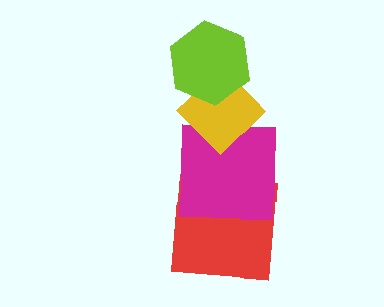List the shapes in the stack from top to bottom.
From top to bottom: the lime hexagon, the yellow diamond, the magenta square, the red square.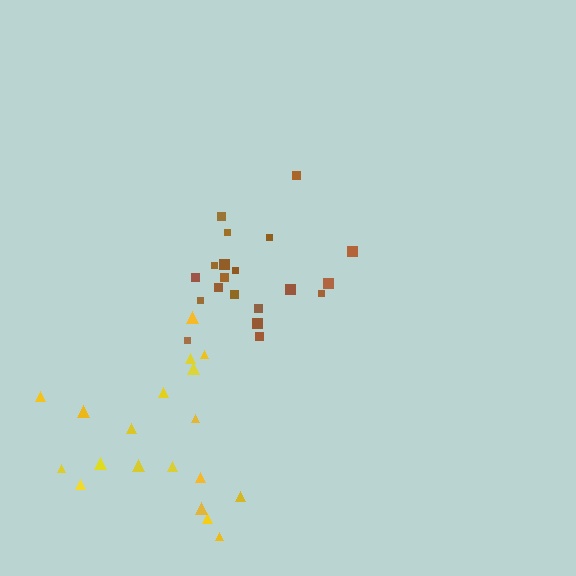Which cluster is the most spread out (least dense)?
Yellow.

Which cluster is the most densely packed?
Brown.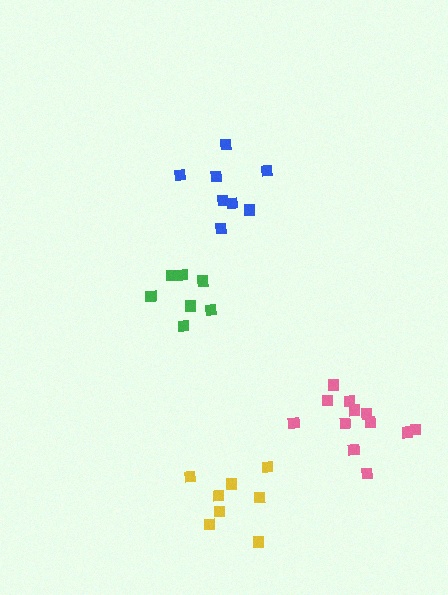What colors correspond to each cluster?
The clusters are colored: blue, pink, yellow, green.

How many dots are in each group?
Group 1: 8 dots, Group 2: 12 dots, Group 3: 8 dots, Group 4: 7 dots (35 total).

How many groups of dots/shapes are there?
There are 4 groups.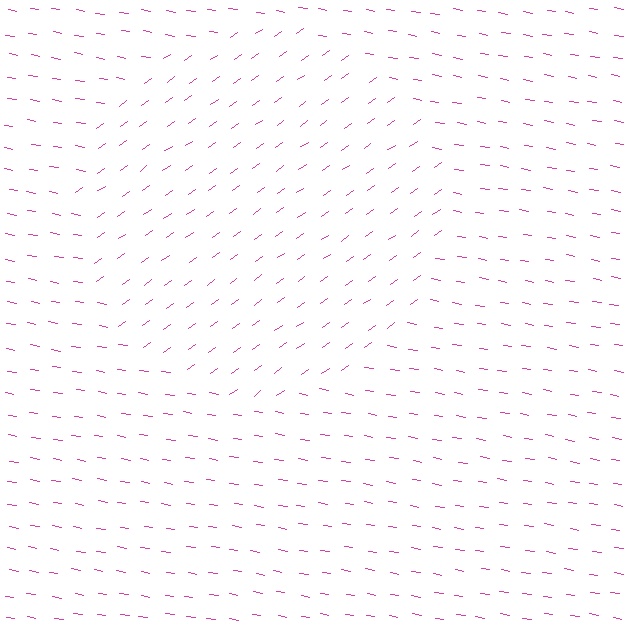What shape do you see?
I see a circle.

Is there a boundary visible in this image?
Yes, there is a texture boundary formed by a change in line orientation.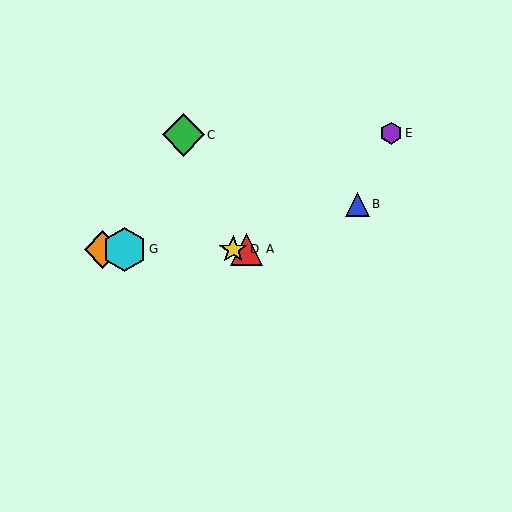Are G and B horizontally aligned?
No, G is at y≈249 and B is at y≈204.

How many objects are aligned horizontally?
4 objects (A, D, F, G) are aligned horizontally.